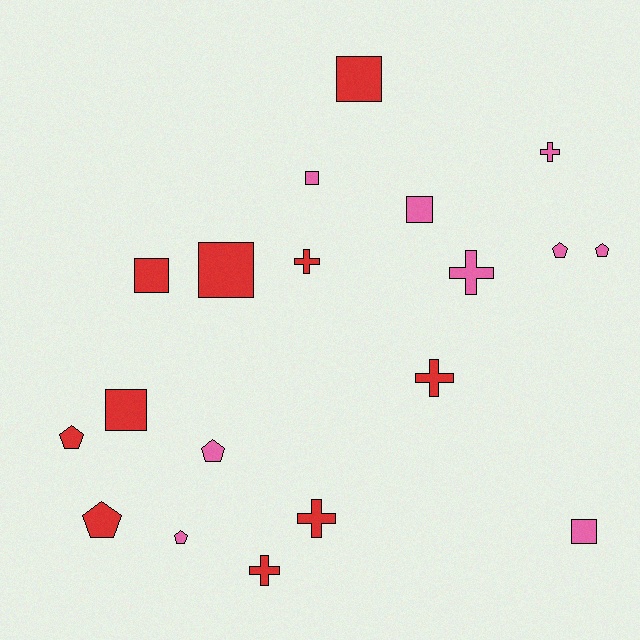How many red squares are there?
There are 4 red squares.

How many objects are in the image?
There are 19 objects.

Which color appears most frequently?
Red, with 10 objects.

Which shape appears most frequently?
Square, with 7 objects.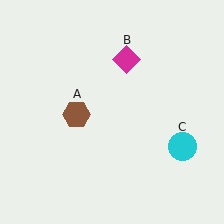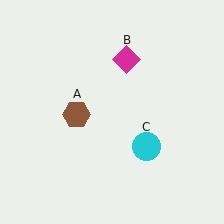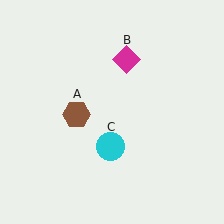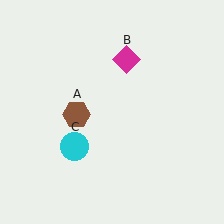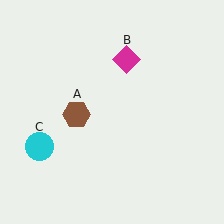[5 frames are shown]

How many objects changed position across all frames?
1 object changed position: cyan circle (object C).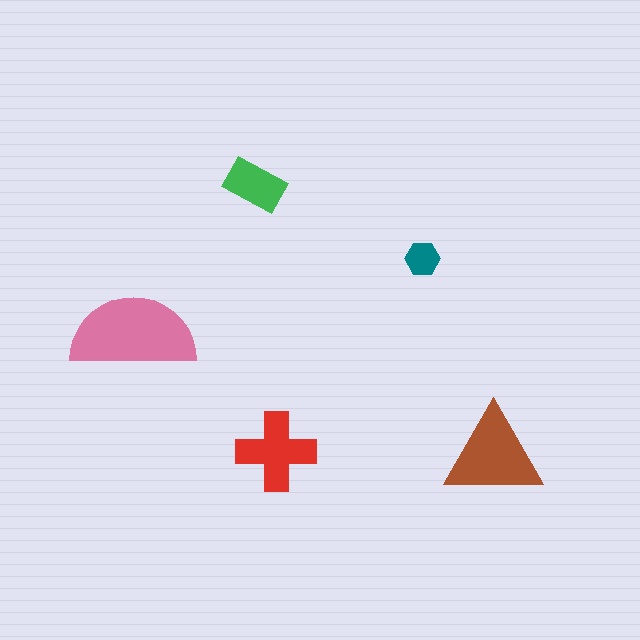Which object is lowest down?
The brown triangle is bottommost.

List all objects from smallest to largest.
The teal hexagon, the green rectangle, the red cross, the brown triangle, the pink semicircle.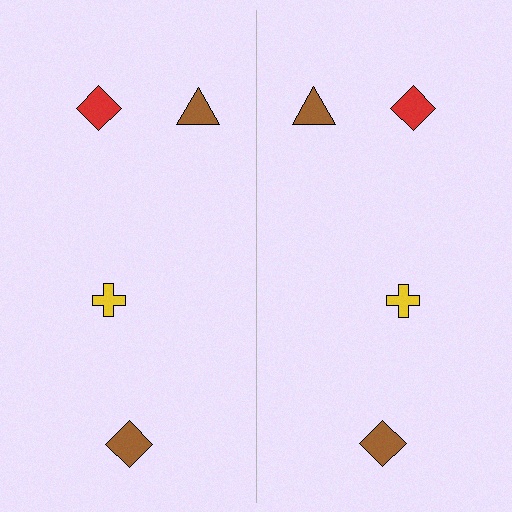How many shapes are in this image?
There are 8 shapes in this image.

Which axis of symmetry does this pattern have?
The pattern has a vertical axis of symmetry running through the center of the image.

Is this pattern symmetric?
Yes, this pattern has bilateral (reflection) symmetry.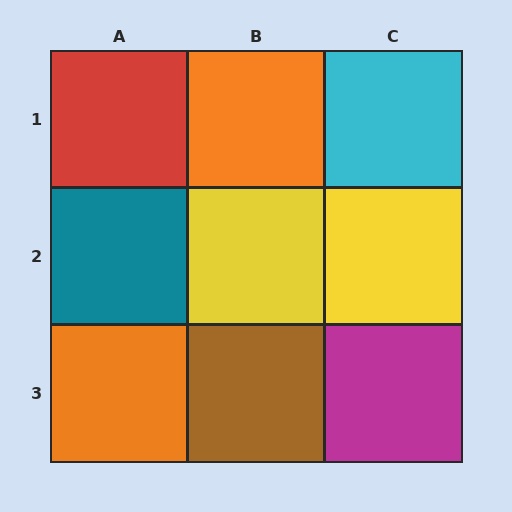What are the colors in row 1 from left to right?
Red, orange, cyan.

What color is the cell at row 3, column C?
Magenta.